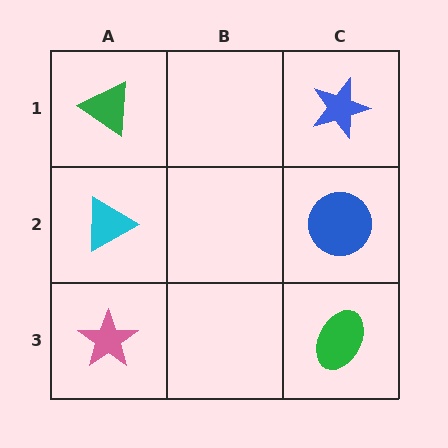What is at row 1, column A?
A green triangle.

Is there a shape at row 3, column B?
No, that cell is empty.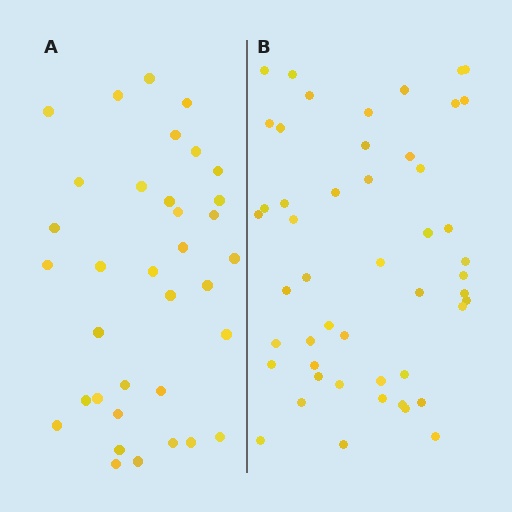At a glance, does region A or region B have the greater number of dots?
Region B (the right region) has more dots.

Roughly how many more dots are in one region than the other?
Region B has approximately 15 more dots than region A.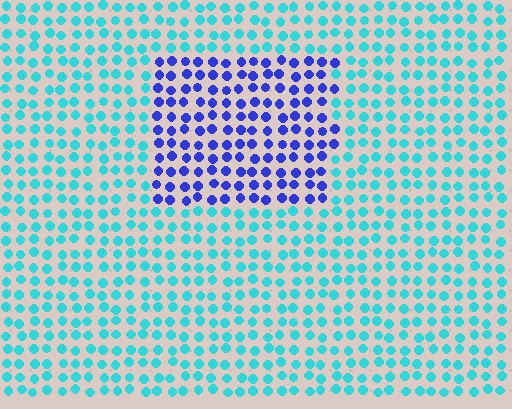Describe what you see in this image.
The image is filled with small cyan elements in a uniform arrangement. A rectangle-shaped region is visible where the elements are tinted to a slightly different hue, forming a subtle color boundary.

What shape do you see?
I see a rectangle.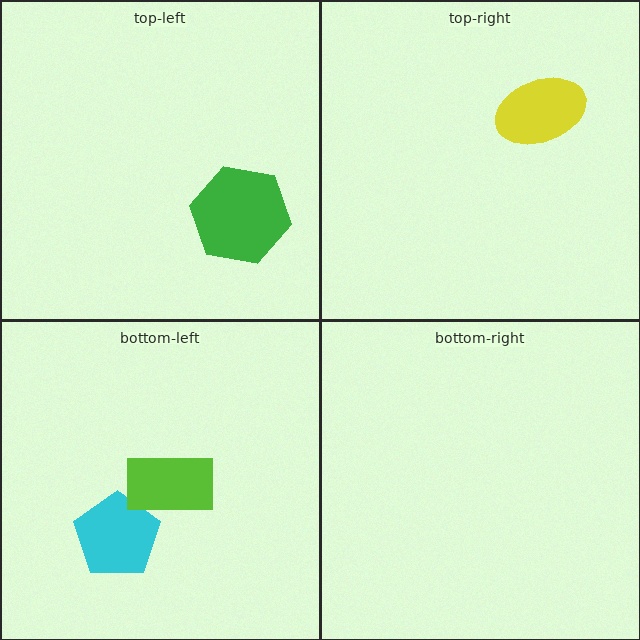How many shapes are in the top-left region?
1.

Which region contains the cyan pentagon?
The bottom-left region.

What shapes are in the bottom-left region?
The cyan pentagon, the lime rectangle.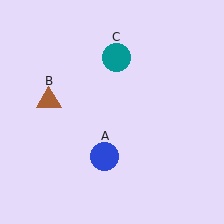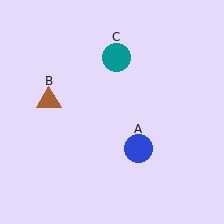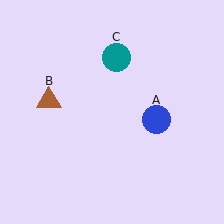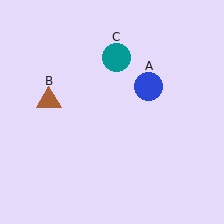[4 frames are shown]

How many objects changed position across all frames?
1 object changed position: blue circle (object A).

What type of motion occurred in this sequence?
The blue circle (object A) rotated counterclockwise around the center of the scene.